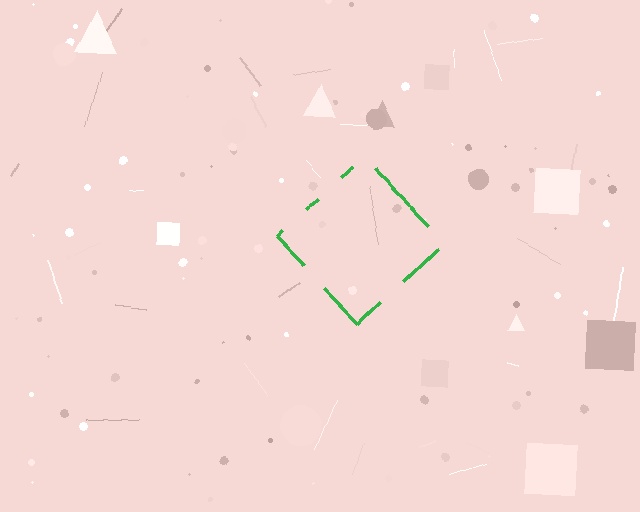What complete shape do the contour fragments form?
The contour fragments form a diamond.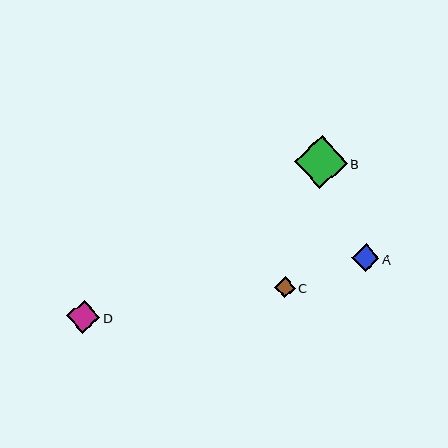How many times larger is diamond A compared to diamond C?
Diamond A is approximately 1.3 times the size of diamond C.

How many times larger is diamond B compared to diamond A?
Diamond B is approximately 2.0 times the size of diamond A.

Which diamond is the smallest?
Diamond C is the smallest with a size of approximately 20 pixels.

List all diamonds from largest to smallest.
From largest to smallest: B, D, A, C.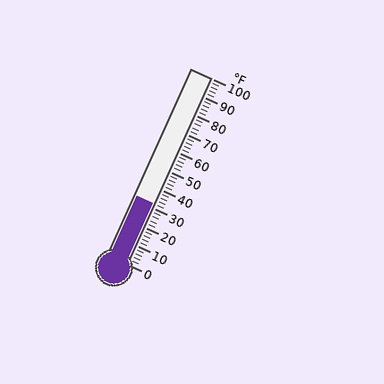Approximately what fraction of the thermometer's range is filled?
The thermometer is filled to approximately 30% of its range.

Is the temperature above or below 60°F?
The temperature is below 60°F.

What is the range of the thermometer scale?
The thermometer scale ranges from 0°F to 100°F.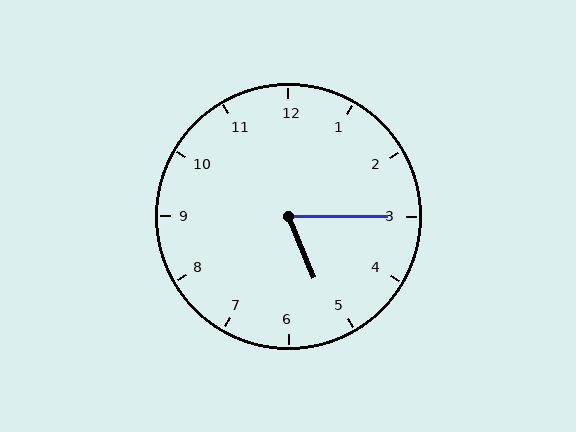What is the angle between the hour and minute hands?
Approximately 68 degrees.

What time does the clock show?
5:15.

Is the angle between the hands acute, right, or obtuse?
It is acute.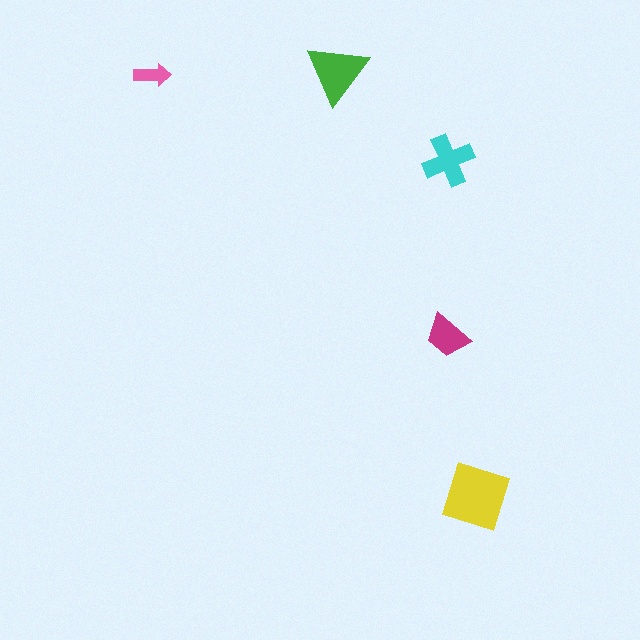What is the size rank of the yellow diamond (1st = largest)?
1st.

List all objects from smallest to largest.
The pink arrow, the magenta trapezoid, the cyan cross, the green triangle, the yellow diamond.